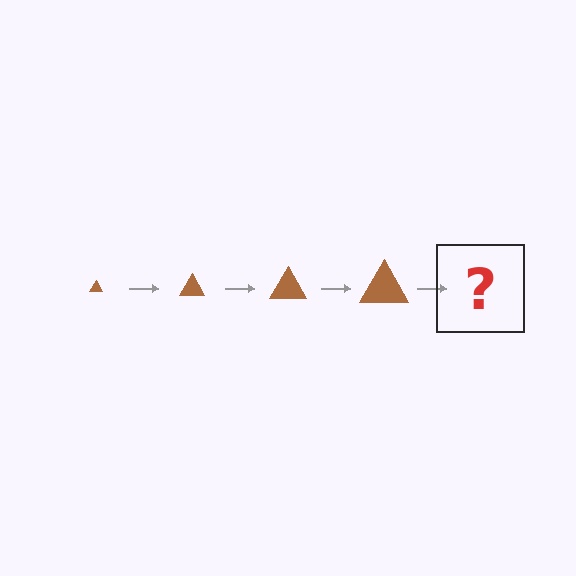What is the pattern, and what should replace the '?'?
The pattern is that the triangle gets progressively larger each step. The '?' should be a brown triangle, larger than the previous one.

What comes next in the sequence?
The next element should be a brown triangle, larger than the previous one.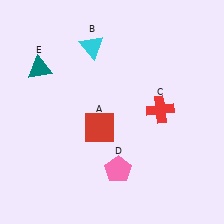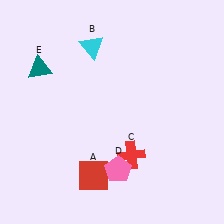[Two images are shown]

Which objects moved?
The objects that moved are: the red square (A), the red cross (C).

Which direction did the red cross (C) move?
The red cross (C) moved down.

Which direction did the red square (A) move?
The red square (A) moved down.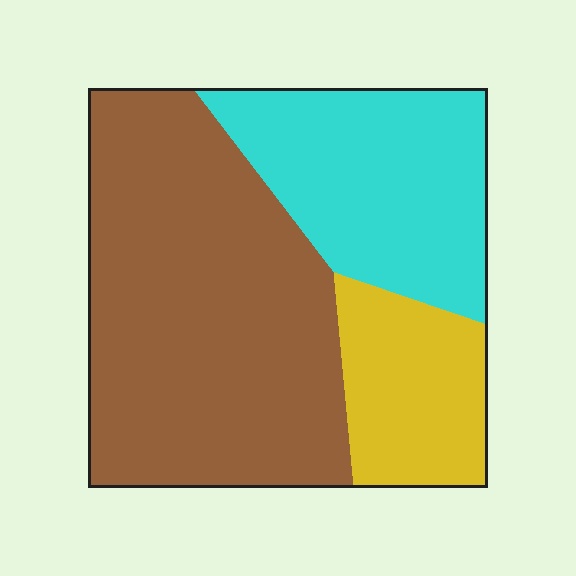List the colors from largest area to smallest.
From largest to smallest: brown, cyan, yellow.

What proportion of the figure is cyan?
Cyan covers 28% of the figure.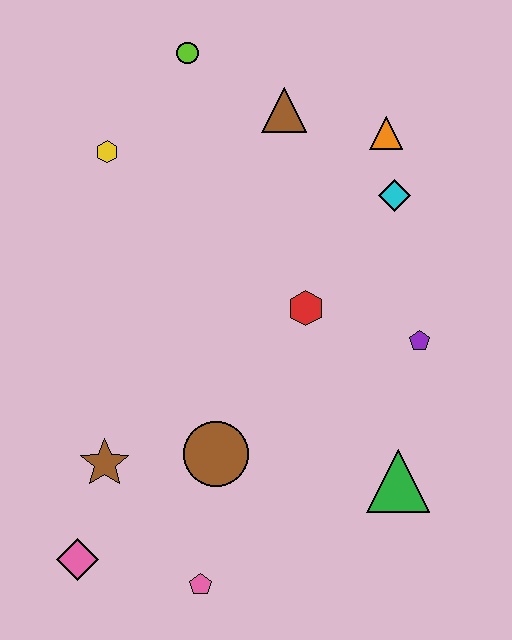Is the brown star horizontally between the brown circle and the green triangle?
No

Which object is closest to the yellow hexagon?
The lime circle is closest to the yellow hexagon.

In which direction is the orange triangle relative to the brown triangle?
The orange triangle is to the right of the brown triangle.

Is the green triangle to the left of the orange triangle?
No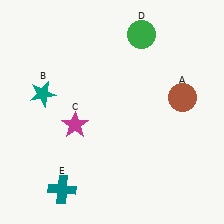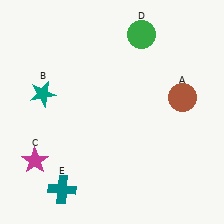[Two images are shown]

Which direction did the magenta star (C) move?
The magenta star (C) moved left.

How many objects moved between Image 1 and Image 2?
1 object moved between the two images.